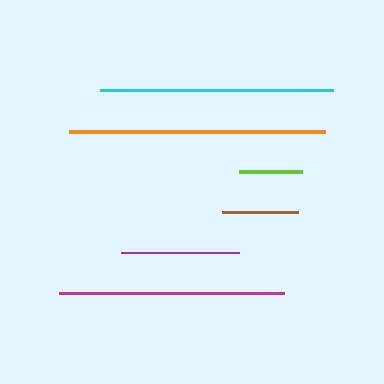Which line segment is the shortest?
The lime line is the shortest at approximately 62 pixels.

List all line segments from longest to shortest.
From longest to shortest: orange, cyan, magenta, purple, brown, lime.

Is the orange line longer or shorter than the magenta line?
The orange line is longer than the magenta line.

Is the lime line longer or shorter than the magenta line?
The magenta line is longer than the lime line.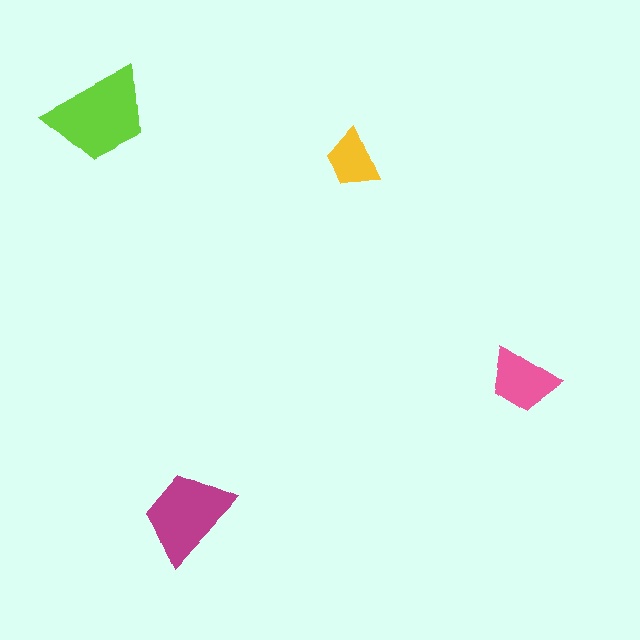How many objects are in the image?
There are 4 objects in the image.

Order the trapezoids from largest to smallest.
the lime one, the magenta one, the pink one, the yellow one.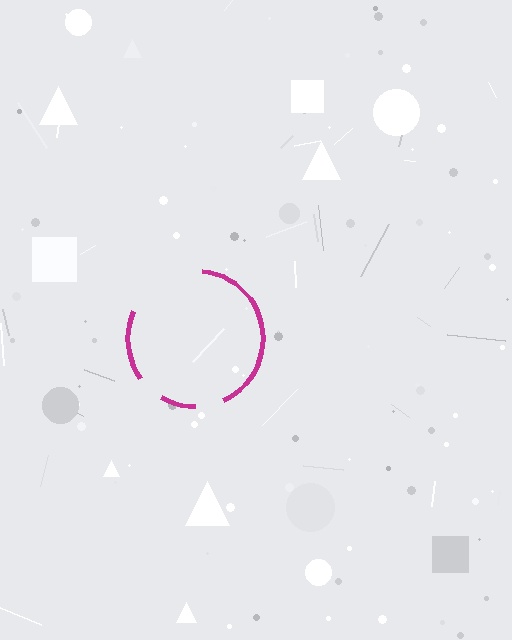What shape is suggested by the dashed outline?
The dashed outline suggests a circle.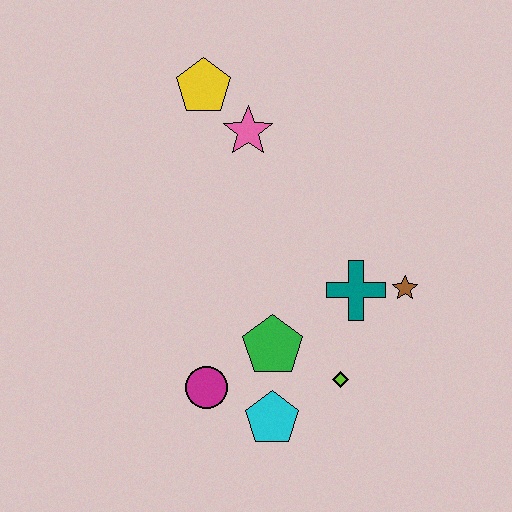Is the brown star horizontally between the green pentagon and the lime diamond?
No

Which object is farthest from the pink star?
The cyan pentagon is farthest from the pink star.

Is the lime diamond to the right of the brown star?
No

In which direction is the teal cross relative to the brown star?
The teal cross is to the left of the brown star.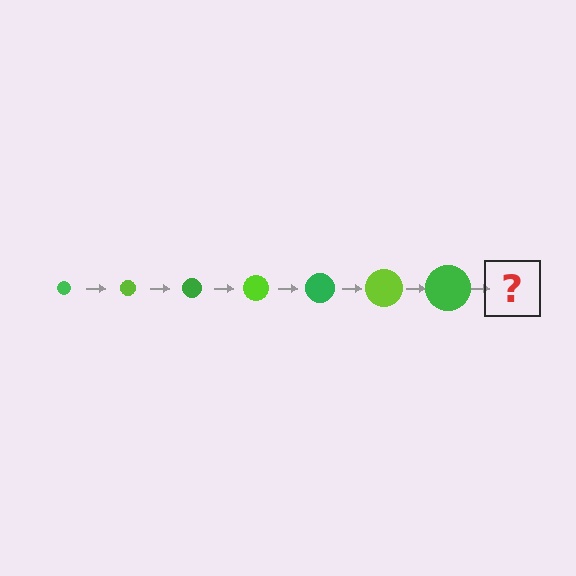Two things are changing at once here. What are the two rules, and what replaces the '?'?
The two rules are that the circle grows larger each step and the color cycles through green and lime. The '?' should be a lime circle, larger than the previous one.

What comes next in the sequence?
The next element should be a lime circle, larger than the previous one.